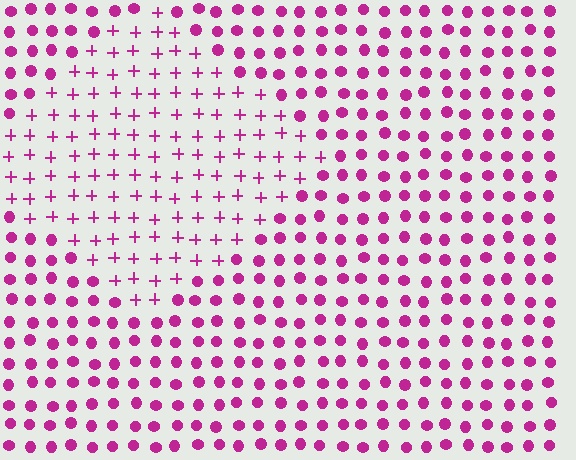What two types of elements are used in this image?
The image uses plus signs inside the diamond region and circles outside it.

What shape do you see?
I see a diamond.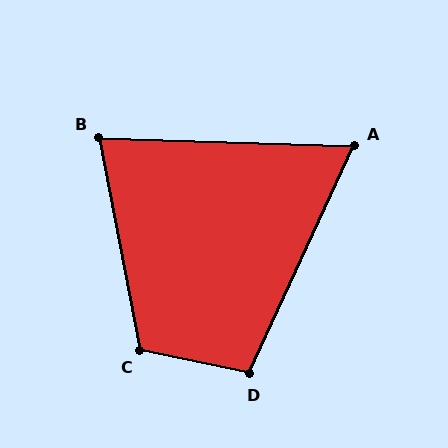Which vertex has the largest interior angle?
C, at approximately 113 degrees.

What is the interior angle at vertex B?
Approximately 77 degrees (acute).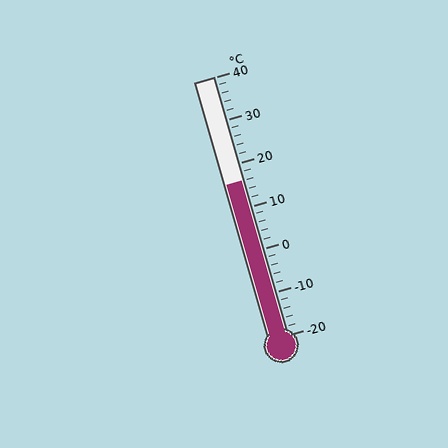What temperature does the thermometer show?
The thermometer shows approximately 16°C.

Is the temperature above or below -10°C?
The temperature is above -10°C.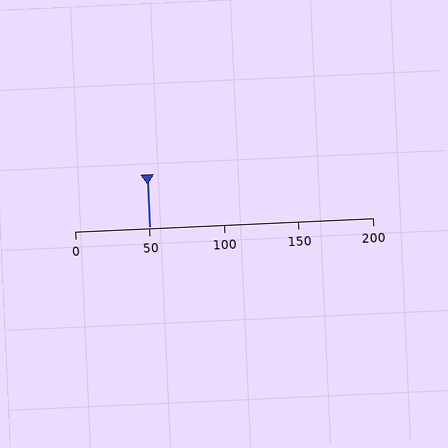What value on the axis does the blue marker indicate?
The marker indicates approximately 50.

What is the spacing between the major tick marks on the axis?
The major ticks are spaced 50 apart.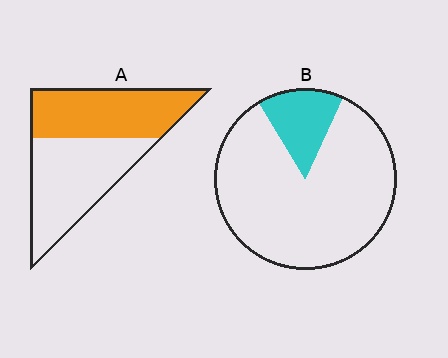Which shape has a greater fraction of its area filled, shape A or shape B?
Shape A.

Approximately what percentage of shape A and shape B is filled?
A is approximately 45% and B is approximately 15%.